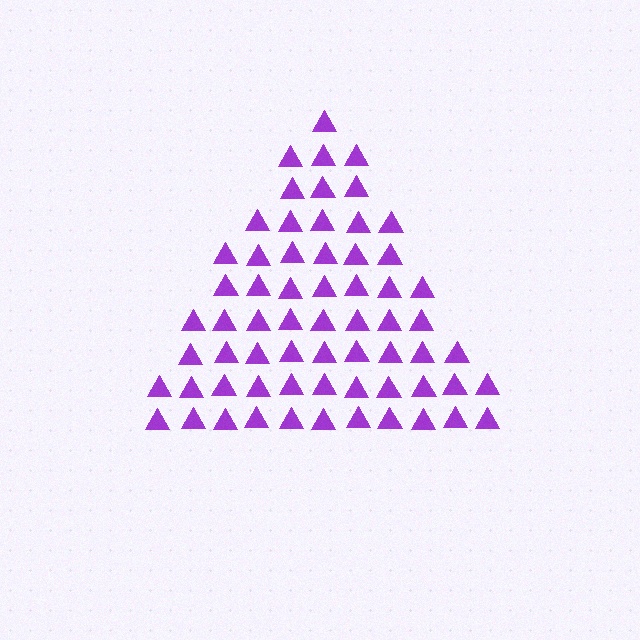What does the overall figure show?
The overall figure shows a triangle.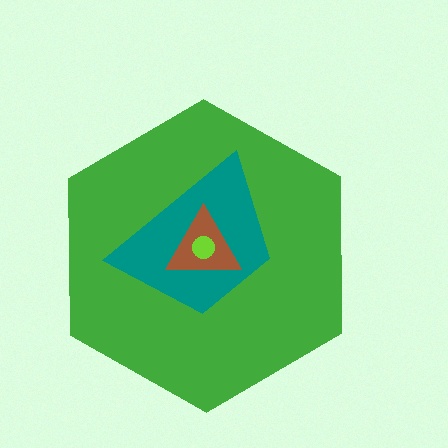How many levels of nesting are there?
4.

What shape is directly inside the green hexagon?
The teal trapezoid.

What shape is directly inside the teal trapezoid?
The brown triangle.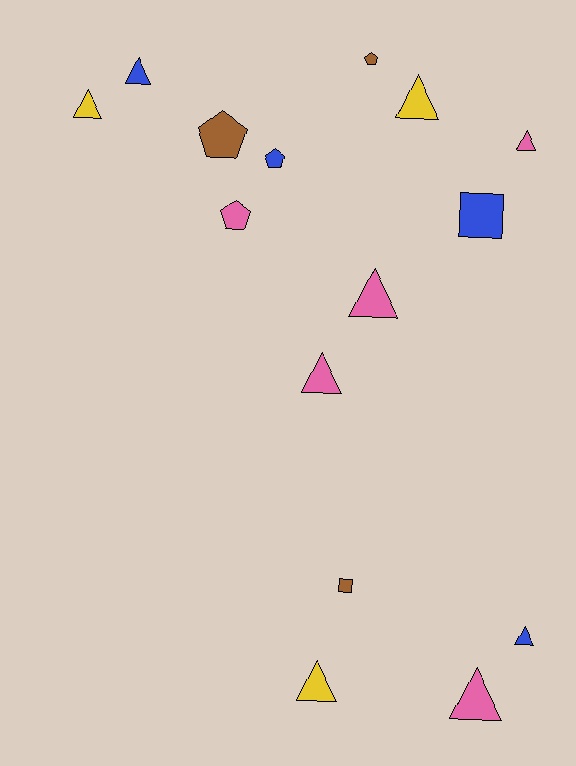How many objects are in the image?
There are 15 objects.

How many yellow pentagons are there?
There are no yellow pentagons.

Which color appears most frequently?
Pink, with 5 objects.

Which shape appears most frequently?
Triangle, with 9 objects.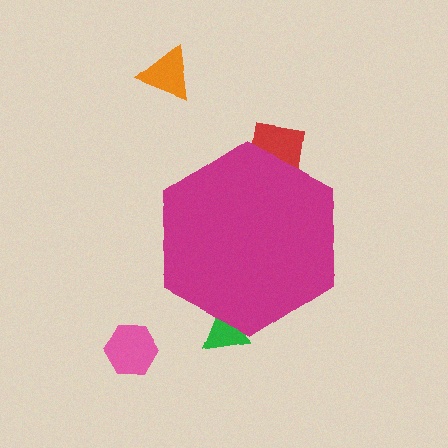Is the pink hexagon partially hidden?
No, the pink hexagon is fully visible.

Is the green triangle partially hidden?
Yes, the green triangle is partially hidden behind the magenta hexagon.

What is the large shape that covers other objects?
A magenta hexagon.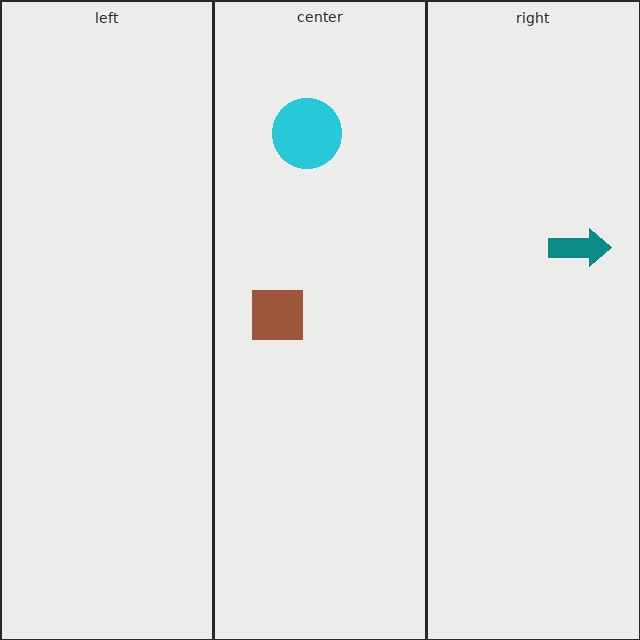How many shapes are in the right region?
1.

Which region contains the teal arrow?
The right region.